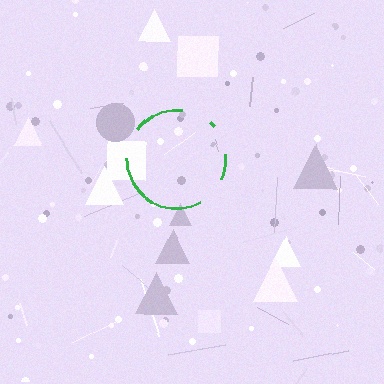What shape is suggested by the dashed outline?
The dashed outline suggests a circle.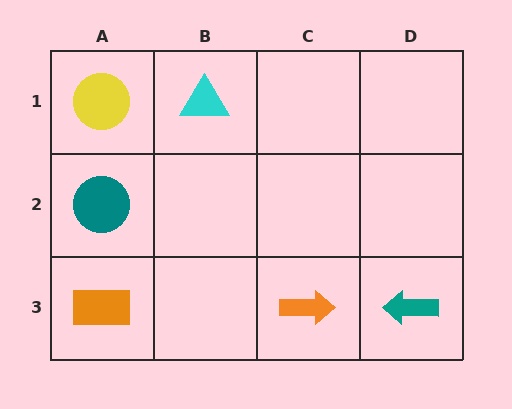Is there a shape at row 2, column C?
No, that cell is empty.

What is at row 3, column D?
A teal arrow.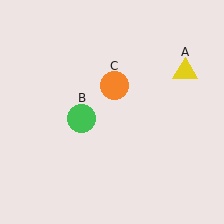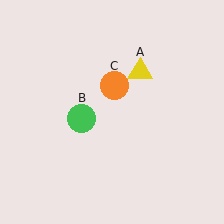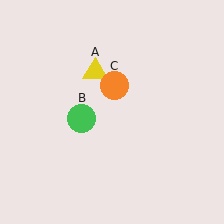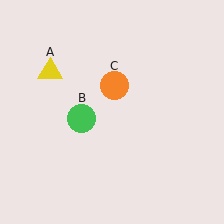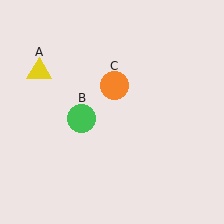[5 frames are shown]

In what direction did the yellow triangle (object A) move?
The yellow triangle (object A) moved left.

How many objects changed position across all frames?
1 object changed position: yellow triangle (object A).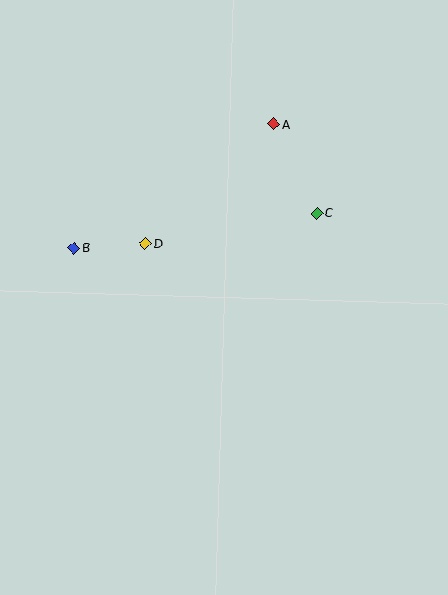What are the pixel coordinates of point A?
Point A is at (274, 124).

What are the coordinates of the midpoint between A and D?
The midpoint between A and D is at (210, 184).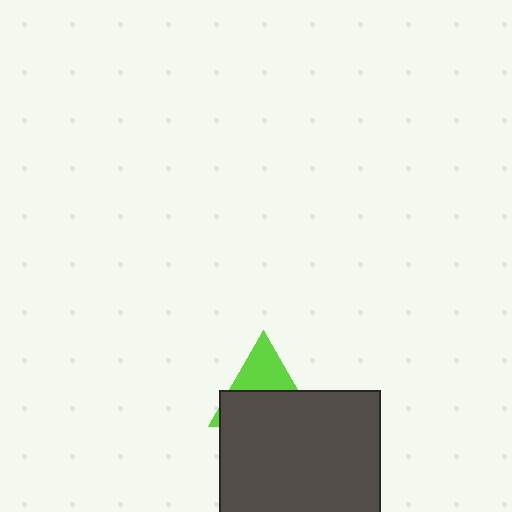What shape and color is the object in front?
The object in front is a dark gray square.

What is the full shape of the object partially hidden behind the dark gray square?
The partially hidden object is a lime triangle.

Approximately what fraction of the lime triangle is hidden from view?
Roughly 60% of the lime triangle is hidden behind the dark gray square.